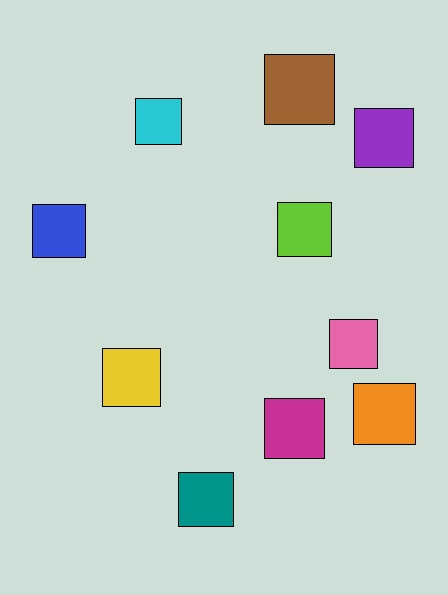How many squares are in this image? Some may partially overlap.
There are 10 squares.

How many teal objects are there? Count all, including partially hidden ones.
There is 1 teal object.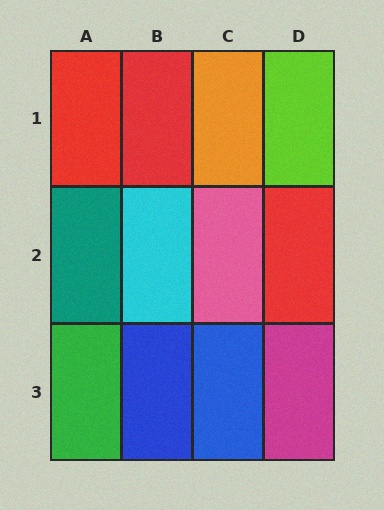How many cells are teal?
1 cell is teal.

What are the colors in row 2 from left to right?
Teal, cyan, pink, red.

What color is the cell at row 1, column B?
Red.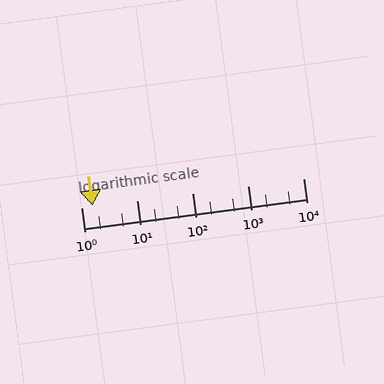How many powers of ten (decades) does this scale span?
The scale spans 4 decades, from 1 to 10000.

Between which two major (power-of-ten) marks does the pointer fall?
The pointer is between 1 and 10.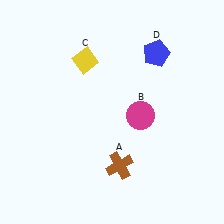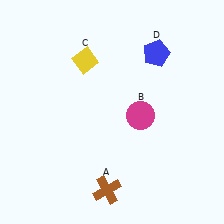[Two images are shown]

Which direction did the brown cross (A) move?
The brown cross (A) moved down.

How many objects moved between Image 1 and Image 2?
1 object moved between the two images.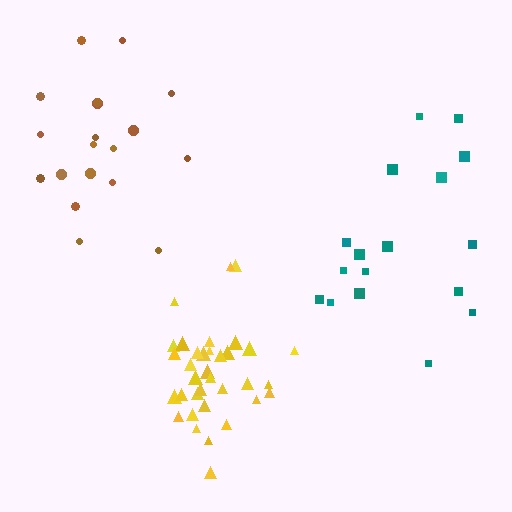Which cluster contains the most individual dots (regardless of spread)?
Yellow (35).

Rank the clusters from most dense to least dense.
yellow, brown, teal.